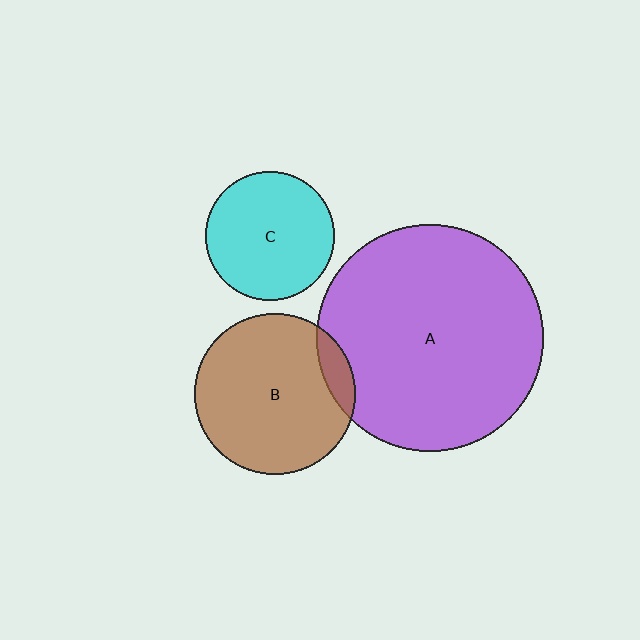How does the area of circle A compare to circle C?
Approximately 3.1 times.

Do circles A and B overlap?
Yes.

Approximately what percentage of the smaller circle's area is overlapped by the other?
Approximately 10%.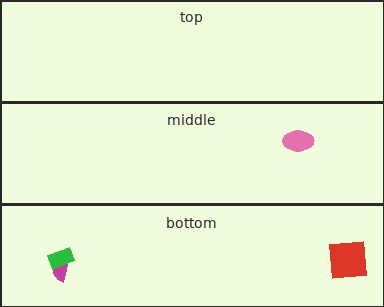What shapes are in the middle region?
The pink ellipse.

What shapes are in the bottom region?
The magenta semicircle, the green rectangle, the red square.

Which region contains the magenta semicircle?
The bottom region.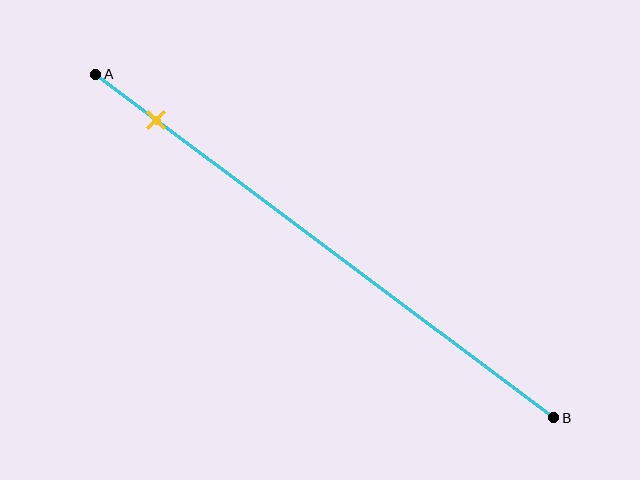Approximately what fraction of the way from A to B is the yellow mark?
The yellow mark is approximately 15% of the way from A to B.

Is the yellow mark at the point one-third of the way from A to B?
No, the mark is at about 15% from A, not at the 33% one-third point.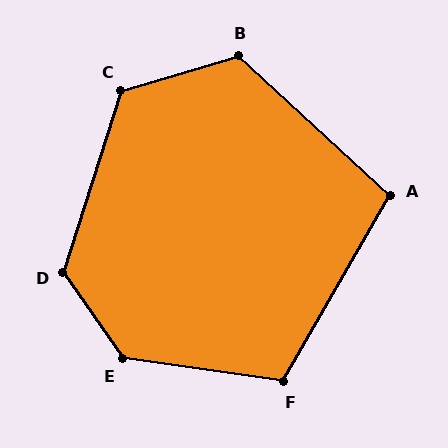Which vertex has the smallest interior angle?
A, at approximately 103 degrees.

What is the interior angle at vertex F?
Approximately 112 degrees (obtuse).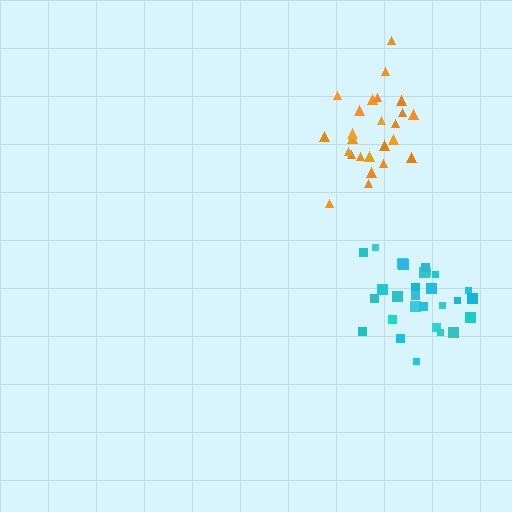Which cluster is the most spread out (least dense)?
Orange.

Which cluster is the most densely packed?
Cyan.